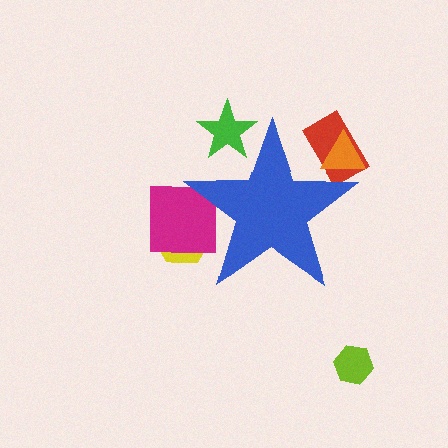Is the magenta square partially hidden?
Yes, the magenta square is partially hidden behind the blue star.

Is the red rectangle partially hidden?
Yes, the red rectangle is partially hidden behind the blue star.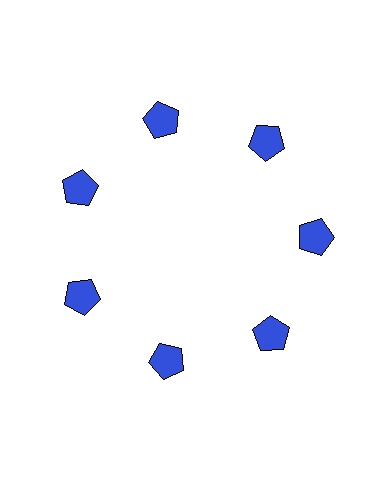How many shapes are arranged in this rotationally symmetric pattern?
There are 7 shapes, arranged in 7 groups of 1.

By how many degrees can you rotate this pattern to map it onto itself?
The pattern maps onto itself every 51 degrees of rotation.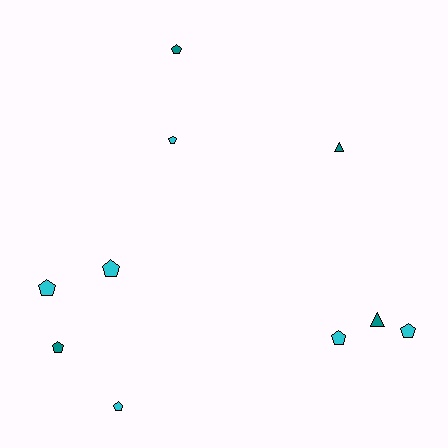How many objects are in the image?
There are 10 objects.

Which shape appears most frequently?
Pentagon, with 8 objects.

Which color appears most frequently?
Cyan, with 6 objects.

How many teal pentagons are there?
There are 2 teal pentagons.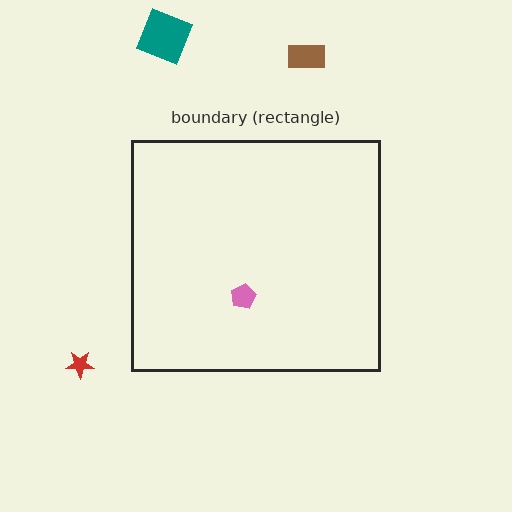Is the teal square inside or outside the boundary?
Outside.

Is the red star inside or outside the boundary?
Outside.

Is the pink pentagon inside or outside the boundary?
Inside.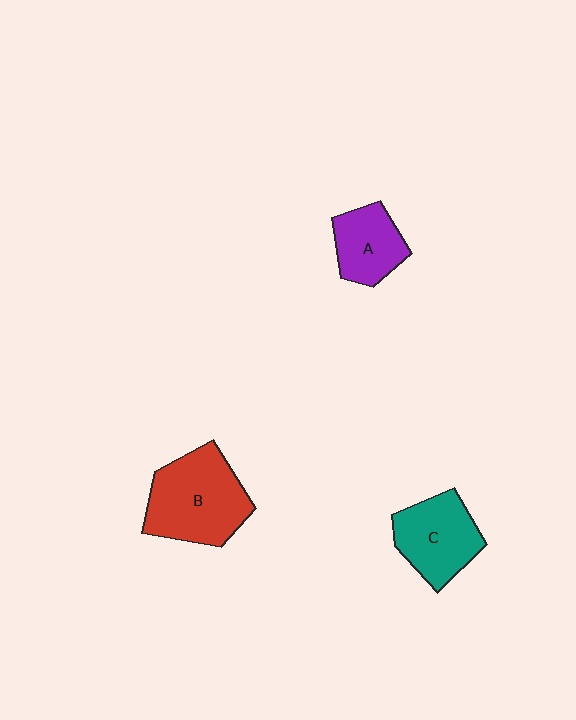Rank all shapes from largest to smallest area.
From largest to smallest: B (red), C (teal), A (purple).